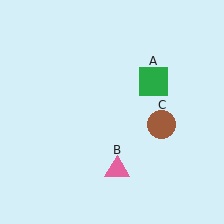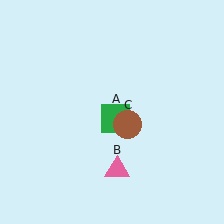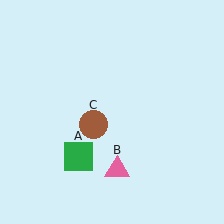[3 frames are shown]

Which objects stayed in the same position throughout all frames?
Pink triangle (object B) remained stationary.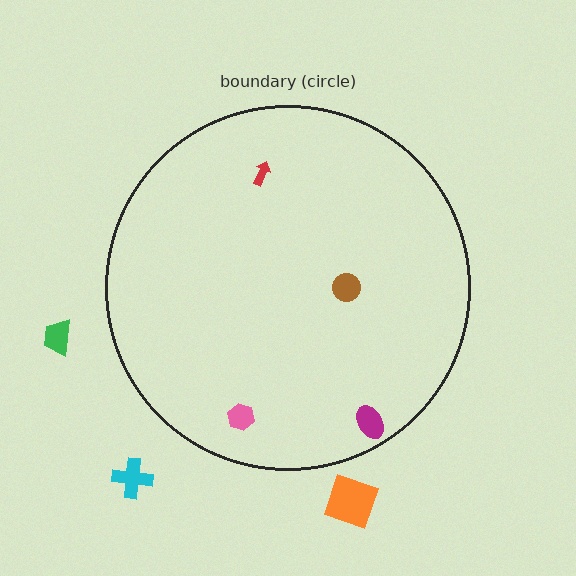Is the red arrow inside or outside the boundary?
Inside.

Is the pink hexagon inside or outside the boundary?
Inside.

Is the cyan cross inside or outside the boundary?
Outside.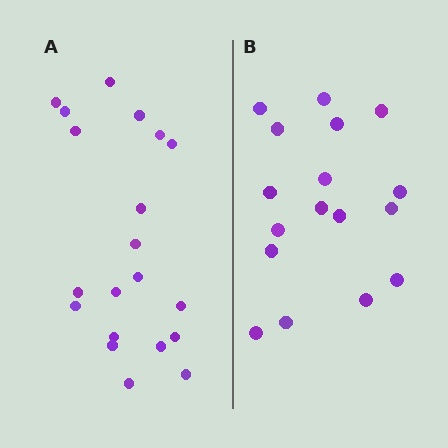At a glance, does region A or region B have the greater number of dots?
Region A (the left region) has more dots.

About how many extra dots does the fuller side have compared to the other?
Region A has just a few more — roughly 2 or 3 more dots than region B.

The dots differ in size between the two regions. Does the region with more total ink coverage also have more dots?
No. Region B has more total ink coverage because its dots are larger, but region A actually contains more individual dots. Total area can be misleading — the number of items is what matters here.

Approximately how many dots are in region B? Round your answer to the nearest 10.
About 20 dots. (The exact count is 17, which rounds to 20.)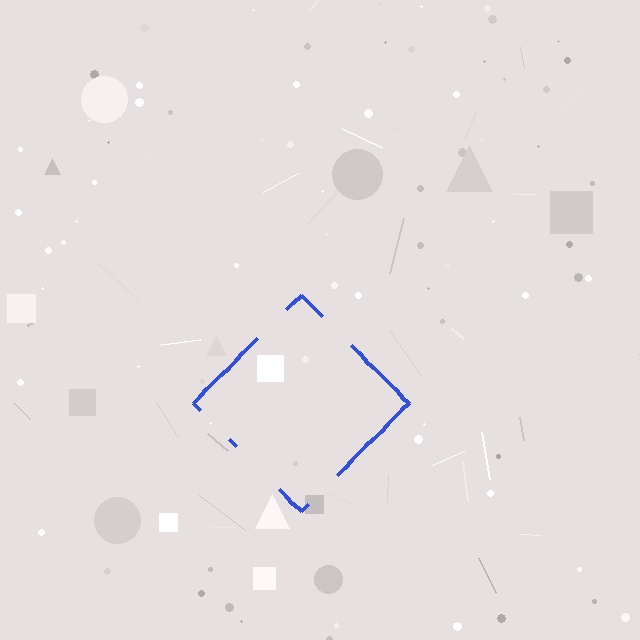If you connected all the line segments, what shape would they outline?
They would outline a diamond.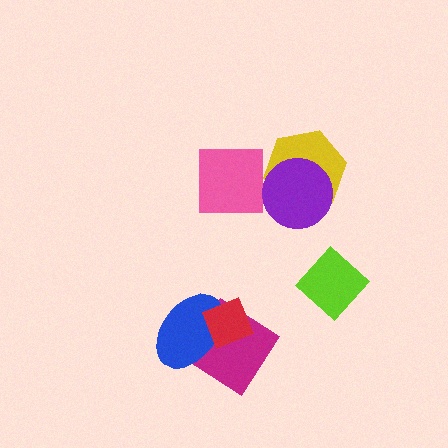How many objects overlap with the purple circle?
1 object overlaps with the purple circle.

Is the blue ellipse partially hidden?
Yes, it is partially covered by another shape.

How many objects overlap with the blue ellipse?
2 objects overlap with the blue ellipse.